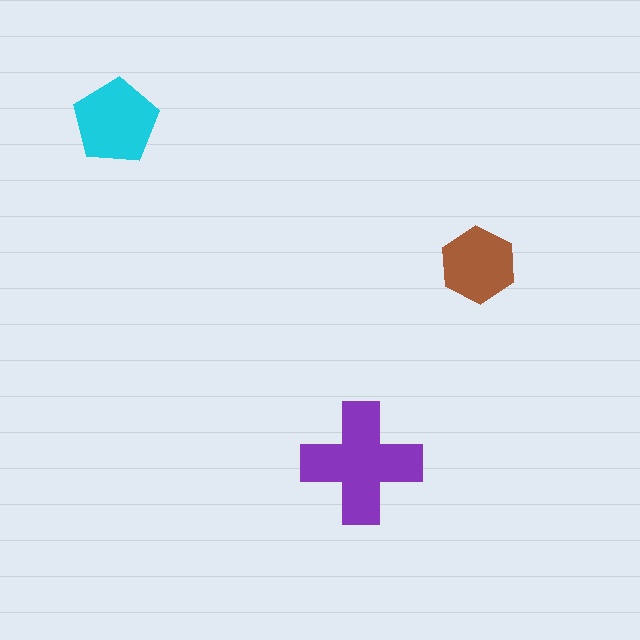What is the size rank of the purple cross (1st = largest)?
1st.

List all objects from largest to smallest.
The purple cross, the cyan pentagon, the brown hexagon.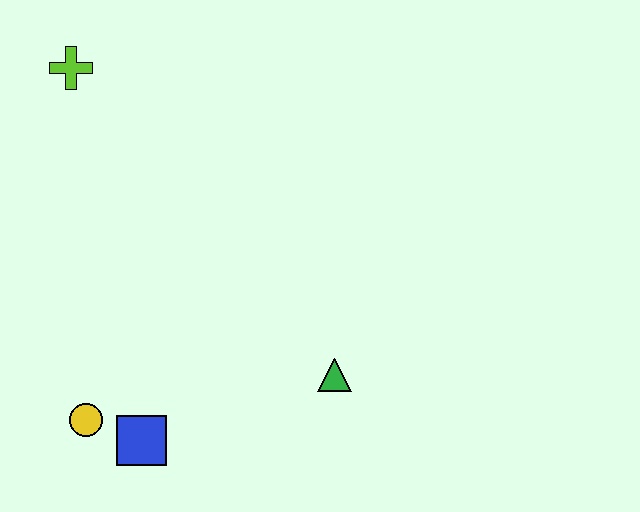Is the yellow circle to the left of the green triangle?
Yes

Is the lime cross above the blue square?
Yes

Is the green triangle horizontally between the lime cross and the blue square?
No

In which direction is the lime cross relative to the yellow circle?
The lime cross is above the yellow circle.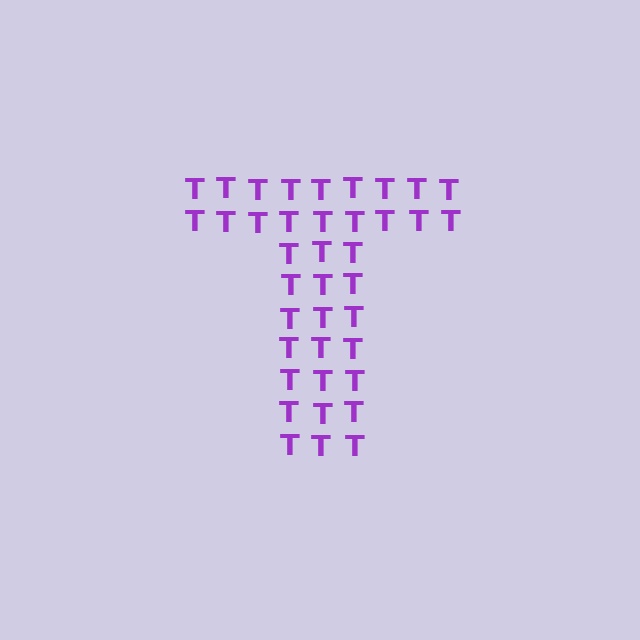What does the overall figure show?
The overall figure shows the letter T.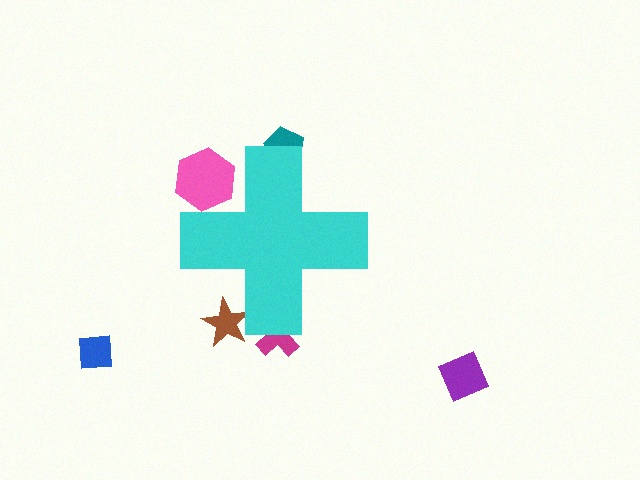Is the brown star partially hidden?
Yes, the brown star is partially hidden behind the cyan cross.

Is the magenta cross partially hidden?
Yes, the magenta cross is partially hidden behind the cyan cross.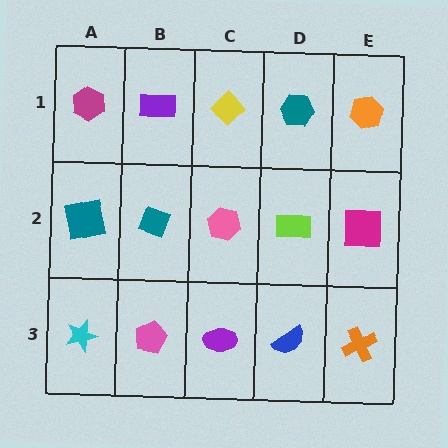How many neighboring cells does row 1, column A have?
2.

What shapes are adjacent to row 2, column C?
A yellow diamond (row 1, column C), a purple ellipse (row 3, column C), a teal diamond (row 2, column B), a lime rectangle (row 2, column D).